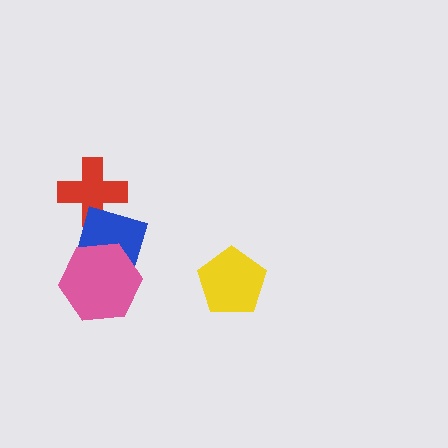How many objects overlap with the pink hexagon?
1 object overlaps with the pink hexagon.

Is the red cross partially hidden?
Yes, it is partially covered by another shape.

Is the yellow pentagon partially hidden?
No, no other shape covers it.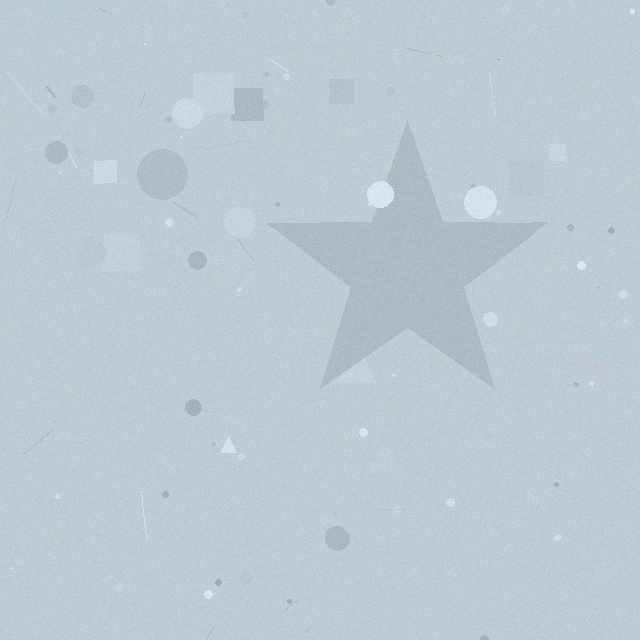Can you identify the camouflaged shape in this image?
The camouflaged shape is a star.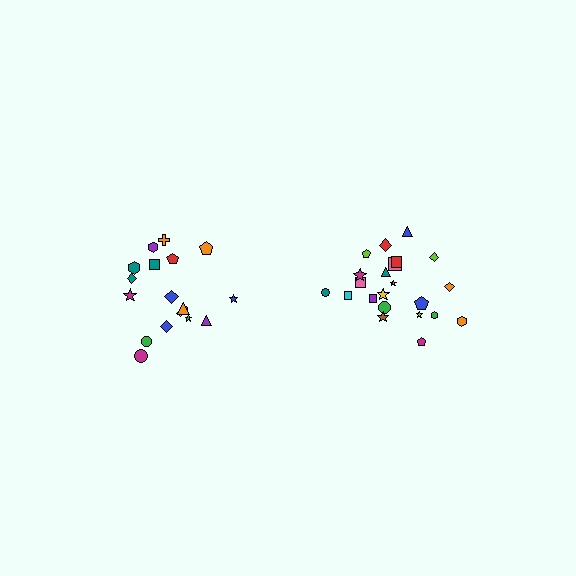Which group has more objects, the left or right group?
The right group.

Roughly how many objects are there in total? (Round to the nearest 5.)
Roughly 40 objects in total.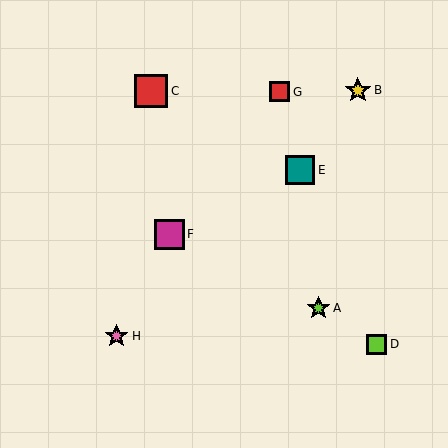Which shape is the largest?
The red square (labeled C) is the largest.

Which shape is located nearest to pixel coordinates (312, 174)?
The teal square (labeled E) at (300, 170) is nearest to that location.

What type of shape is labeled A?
Shape A is a lime star.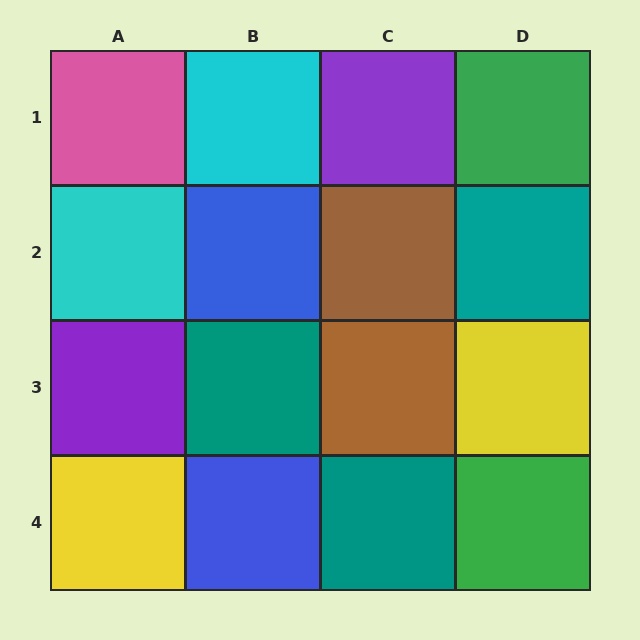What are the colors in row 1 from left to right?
Pink, cyan, purple, green.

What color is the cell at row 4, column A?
Yellow.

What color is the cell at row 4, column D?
Green.